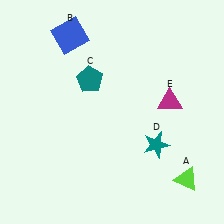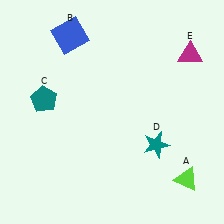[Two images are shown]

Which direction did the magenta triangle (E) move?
The magenta triangle (E) moved up.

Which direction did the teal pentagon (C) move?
The teal pentagon (C) moved left.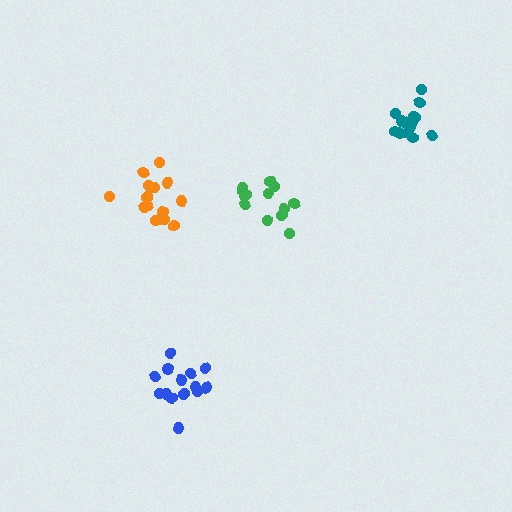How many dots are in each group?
Group 1: 17 dots, Group 2: 14 dots, Group 3: 14 dots, Group 4: 15 dots (60 total).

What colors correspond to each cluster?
The clusters are colored: orange, green, teal, blue.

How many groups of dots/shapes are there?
There are 4 groups.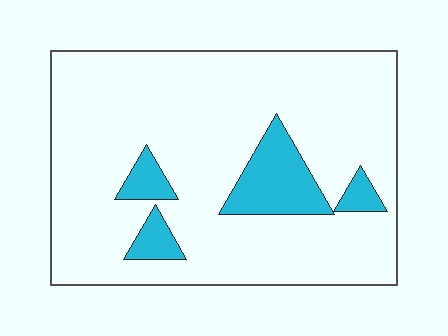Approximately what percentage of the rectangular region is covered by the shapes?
Approximately 15%.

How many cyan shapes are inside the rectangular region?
4.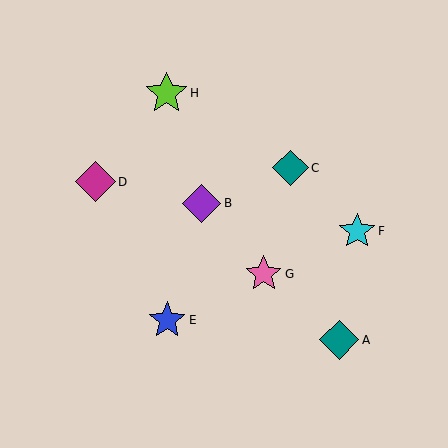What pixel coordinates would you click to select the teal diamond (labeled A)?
Click at (339, 340) to select the teal diamond A.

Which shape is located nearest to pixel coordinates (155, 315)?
The blue star (labeled E) at (167, 320) is nearest to that location.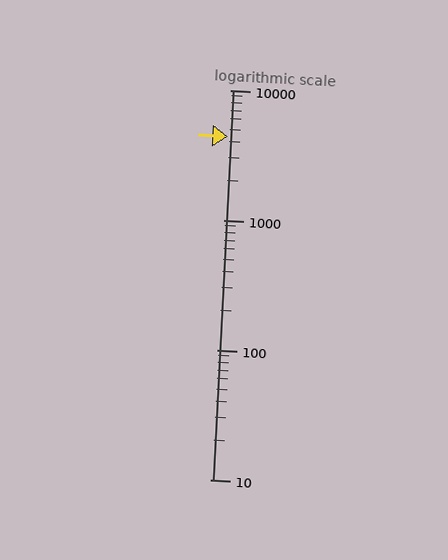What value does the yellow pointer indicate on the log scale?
The pointer indicates approximately 4400.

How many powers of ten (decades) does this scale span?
The scale spans 3 decades, from 10 to 10000.